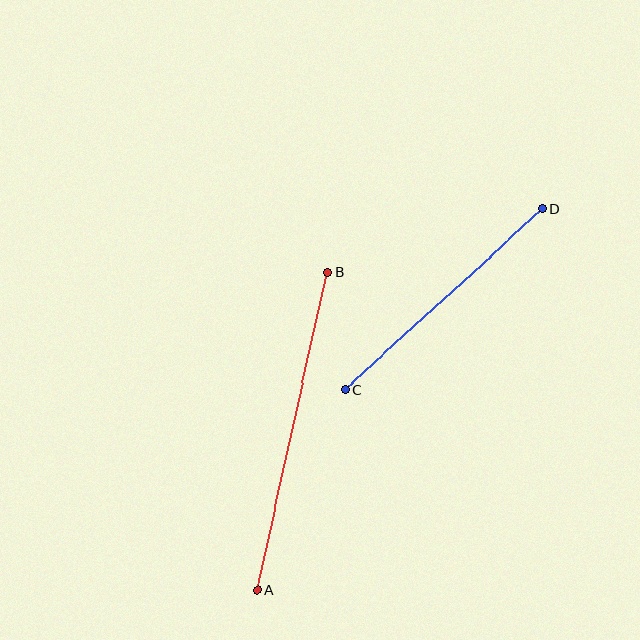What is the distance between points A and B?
The distance is approximately 326 pixels.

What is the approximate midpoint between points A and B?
The midpoint is at approximately (293, 431) pixels.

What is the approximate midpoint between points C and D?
The midpoint is at approximately (444, 299) pixels.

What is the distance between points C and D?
The distance is approximately 268 pixels.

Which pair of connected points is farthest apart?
Points A and B are farthest apart.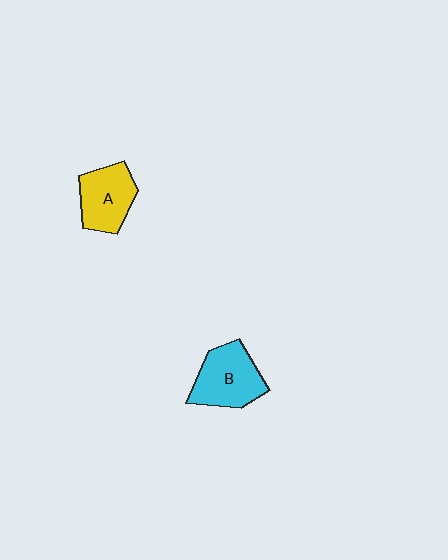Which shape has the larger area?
Shape B (cyan).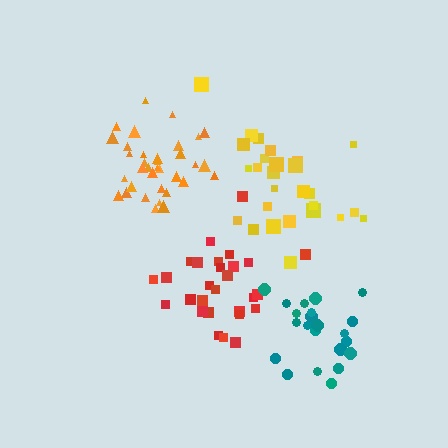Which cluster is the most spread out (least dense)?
Yellow.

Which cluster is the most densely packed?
Orange.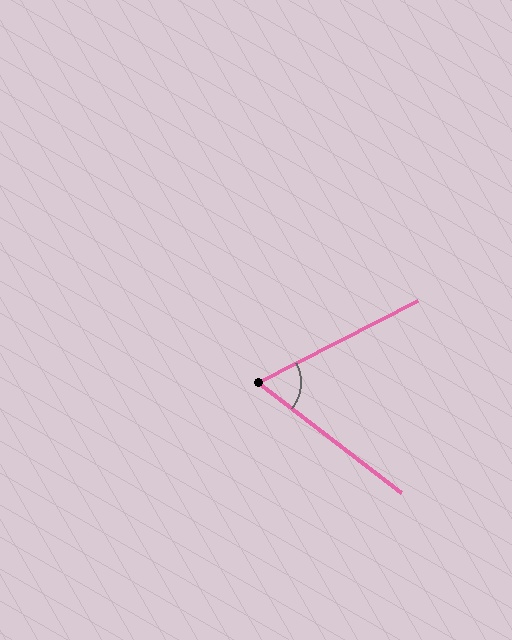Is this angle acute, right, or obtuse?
It is acute.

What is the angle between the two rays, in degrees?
Approximately 65 degrees.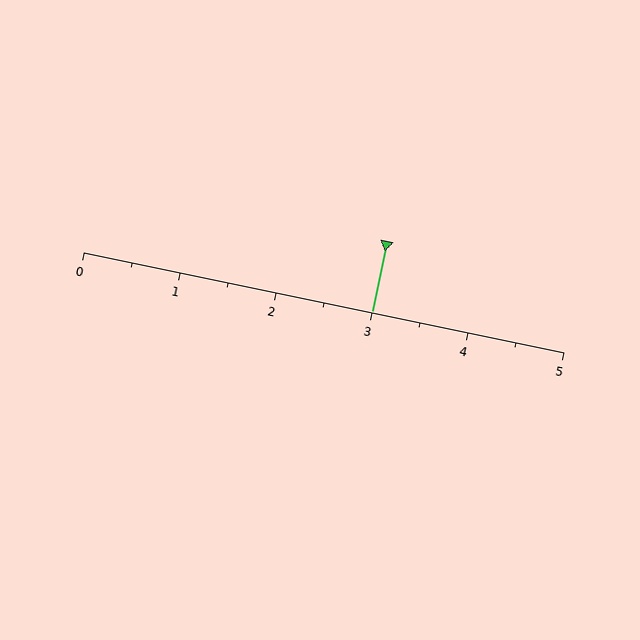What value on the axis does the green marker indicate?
The marker indicates approximately 3.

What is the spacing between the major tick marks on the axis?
The major ticks are spaced 1 apart.